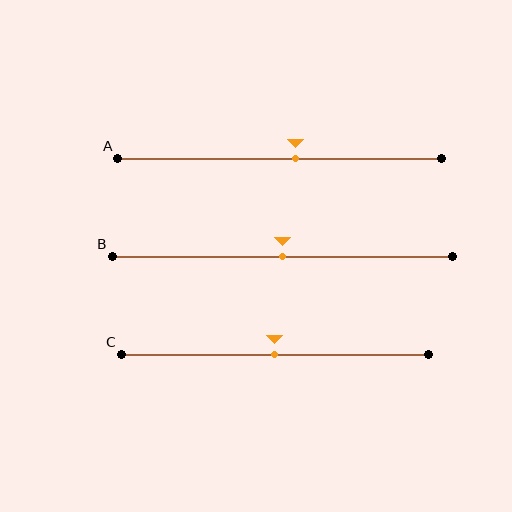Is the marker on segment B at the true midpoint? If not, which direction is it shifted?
Yes, the marker on segment B is at the true midpoint.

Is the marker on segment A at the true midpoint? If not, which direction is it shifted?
No, the marker on segment A is shifted to the right by about 5% of the segment length.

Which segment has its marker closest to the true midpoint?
Segment B has its marker closest to the true midpoint.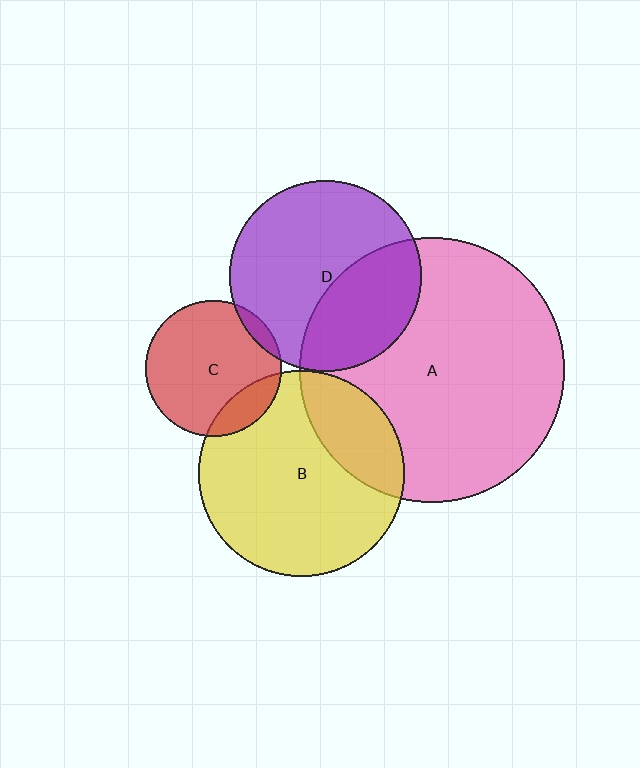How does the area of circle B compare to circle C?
Approximately 2.3 times.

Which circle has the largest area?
Circle A (pink).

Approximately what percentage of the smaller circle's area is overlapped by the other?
Approximately 25%.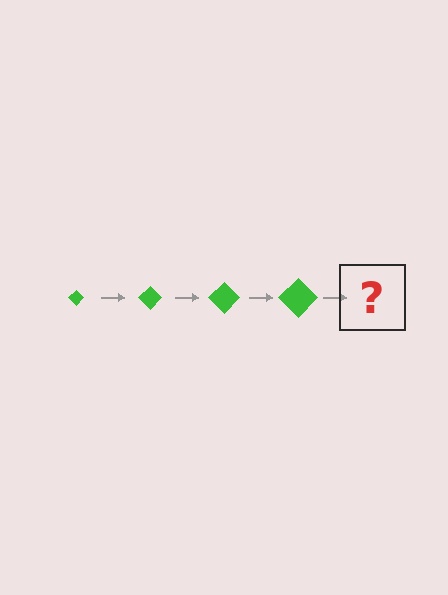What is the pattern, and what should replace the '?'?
The pattern is that the diamond gets progressively larger each step. The '?' should be a green diamond, larger than the previous one.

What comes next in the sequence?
The next element should be a green diamond, larger than the previous one.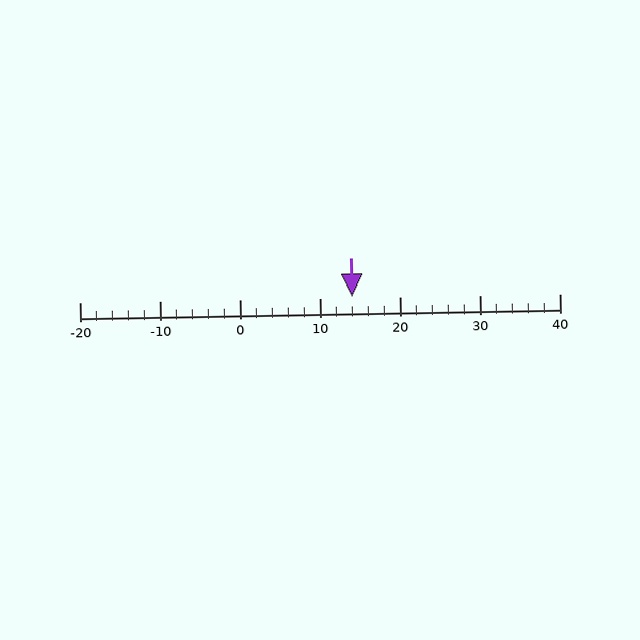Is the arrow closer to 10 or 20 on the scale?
The arrow is closer to 10.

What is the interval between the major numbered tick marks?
The major tick marks are spaced 10 units apart.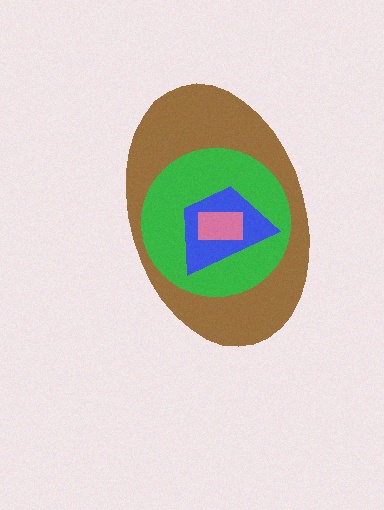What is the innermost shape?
The pink rectangle.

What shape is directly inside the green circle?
The blue trapezoid.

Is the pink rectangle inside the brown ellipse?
Yes.